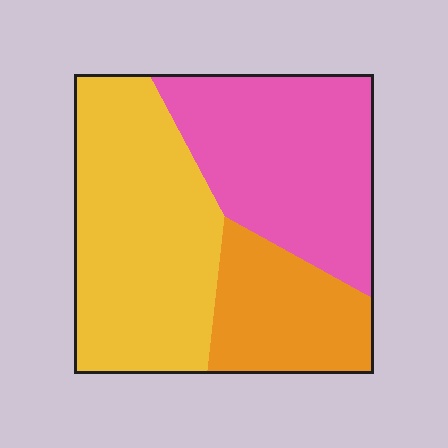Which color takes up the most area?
Yellow, at roughly 45%.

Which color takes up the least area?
Orange, at roughly 20%.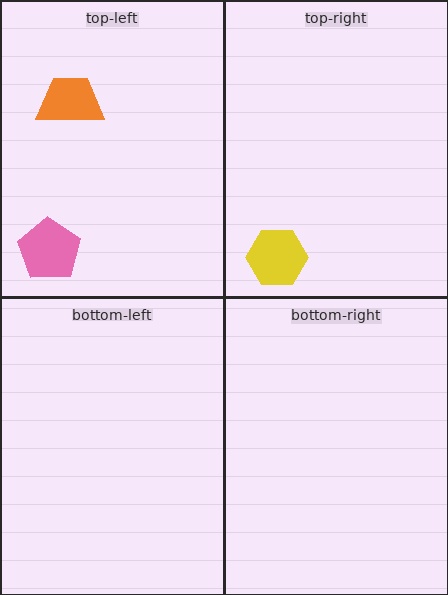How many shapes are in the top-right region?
1.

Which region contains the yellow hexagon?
The top-right region.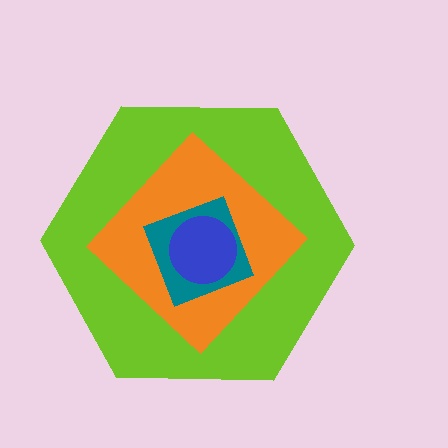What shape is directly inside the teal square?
The blue circle.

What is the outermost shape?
The lime hexagon.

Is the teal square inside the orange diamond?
Yes.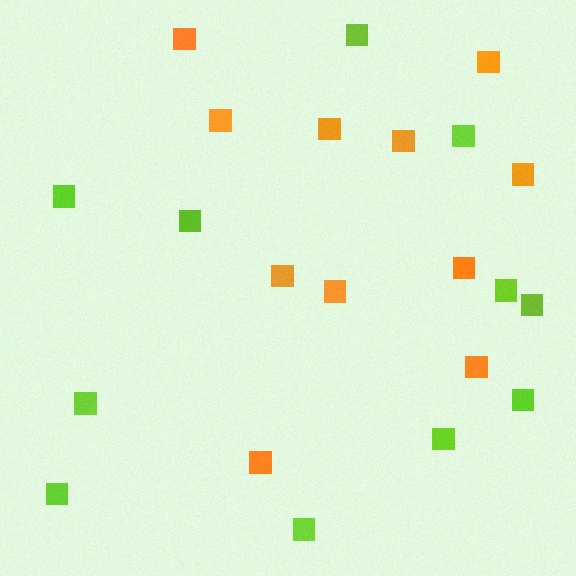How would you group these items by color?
There are 2 groups: one group of orange squares (11) and one group of lime squares (11).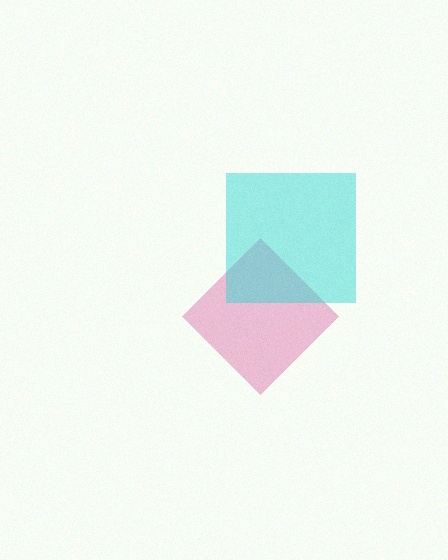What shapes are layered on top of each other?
The layered shapes are: a pink diamond, a cyan square.